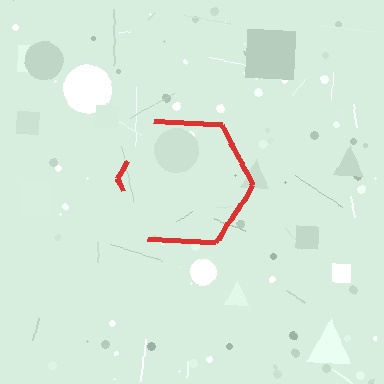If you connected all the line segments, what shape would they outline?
They would outline a hexagon.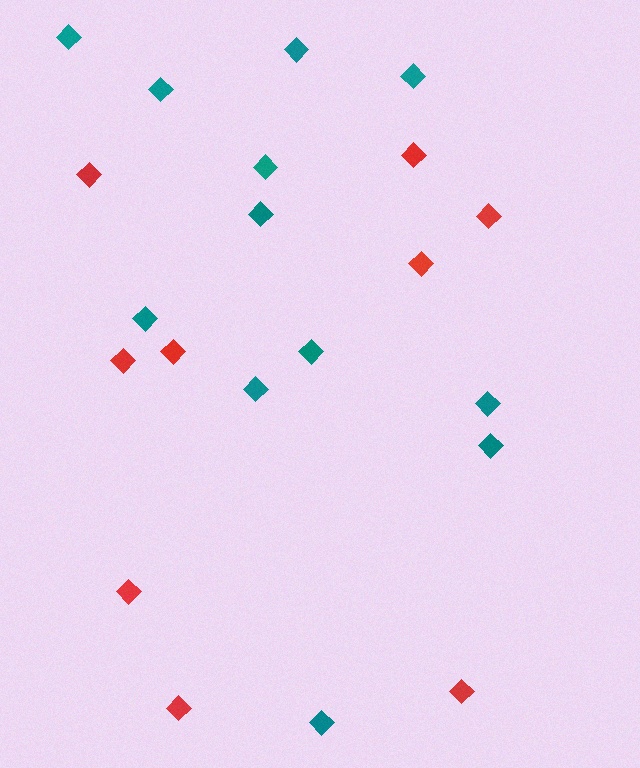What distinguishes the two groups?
There are 2 groups: one group of teal diamonds (12) and one group of red diamonds (9).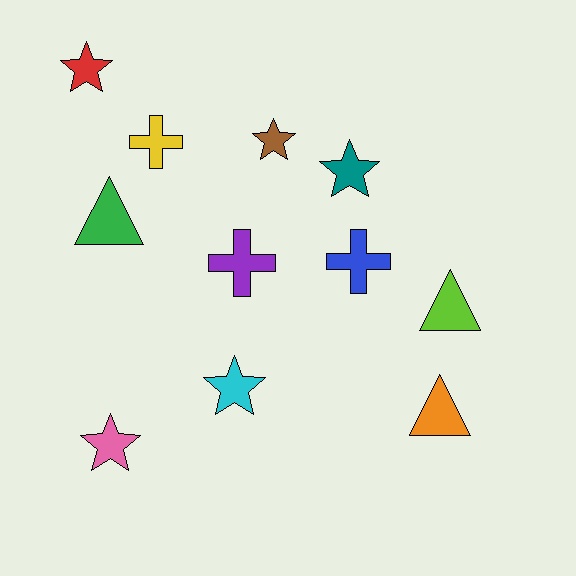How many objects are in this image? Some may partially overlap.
There are 11 objects.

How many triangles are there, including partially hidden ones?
There are 3 triangles.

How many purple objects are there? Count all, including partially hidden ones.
There is 1 purple object.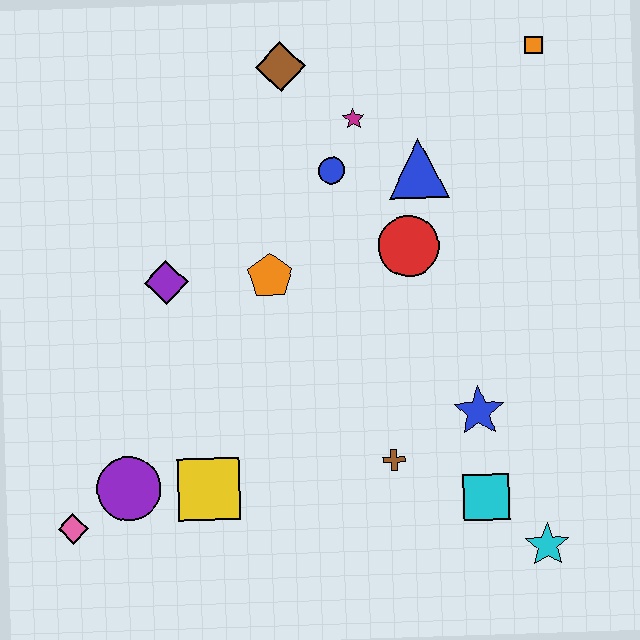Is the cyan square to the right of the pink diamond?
Yes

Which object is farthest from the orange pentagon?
The cyan star is farthest from the orange pentagon.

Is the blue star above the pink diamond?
Yes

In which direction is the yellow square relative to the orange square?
The yellow square is below the orange square.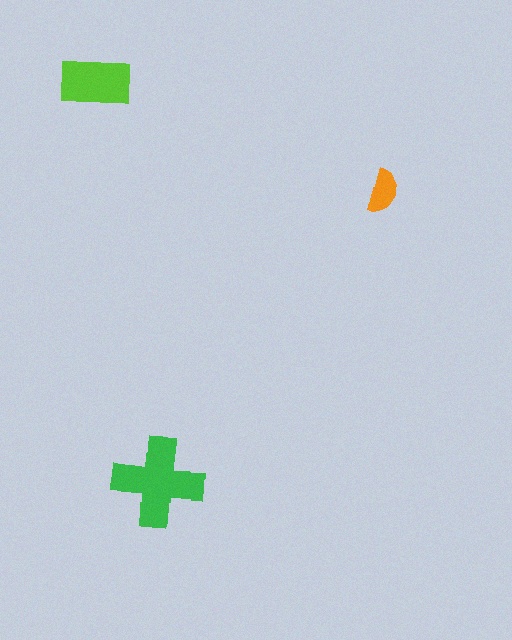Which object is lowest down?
The green cross is bottommost.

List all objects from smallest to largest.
The orange semicircle, the lime rectangle, the green cross.